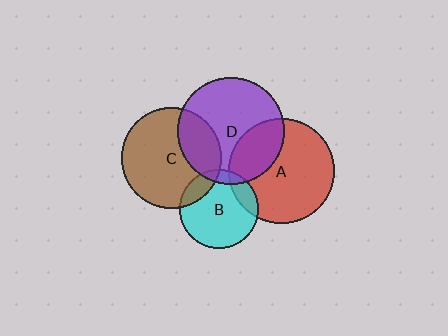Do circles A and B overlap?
Yes.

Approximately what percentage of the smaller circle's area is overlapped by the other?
Approximately 15%.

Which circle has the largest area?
Circle D (purple).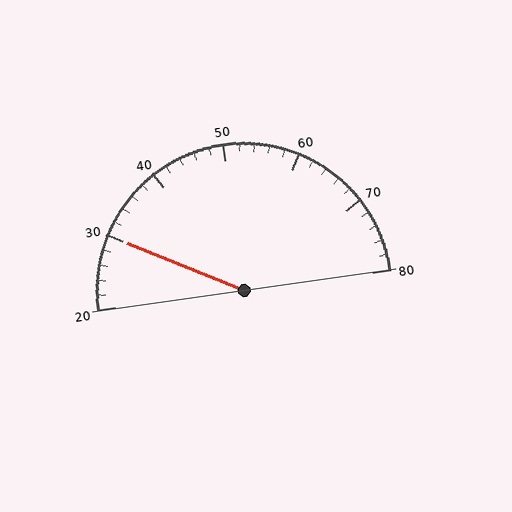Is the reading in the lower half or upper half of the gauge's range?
The reading is in the lower half of the range (20 to 80).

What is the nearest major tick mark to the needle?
The nearest major tick mark is 30.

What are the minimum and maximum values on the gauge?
The gauge ranges from 20 to 80.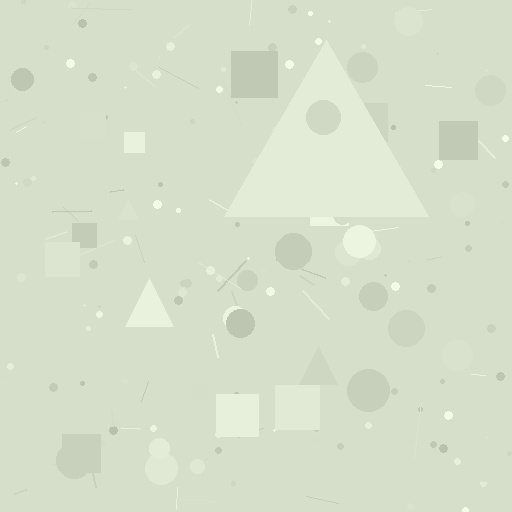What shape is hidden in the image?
A triangle is hidden in the image.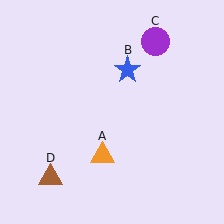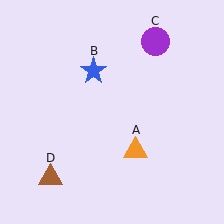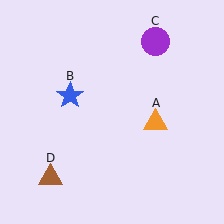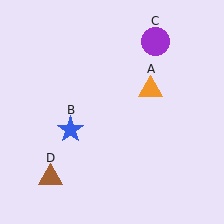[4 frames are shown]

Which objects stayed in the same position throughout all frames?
Purple circle (object C) and brown triangle (object D) remained stationary.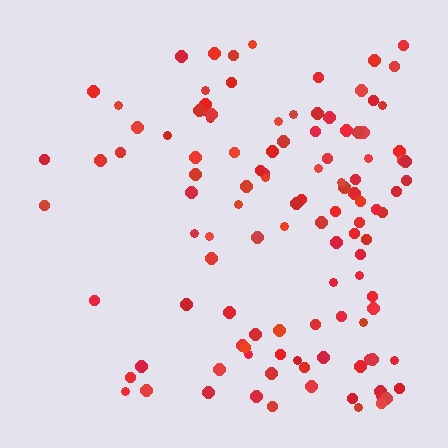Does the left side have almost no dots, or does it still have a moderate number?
Still a moderate number, just noticeably fewer than the right.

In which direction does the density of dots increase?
From left to right, with the right side densest.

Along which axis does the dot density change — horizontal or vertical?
Horizontal.